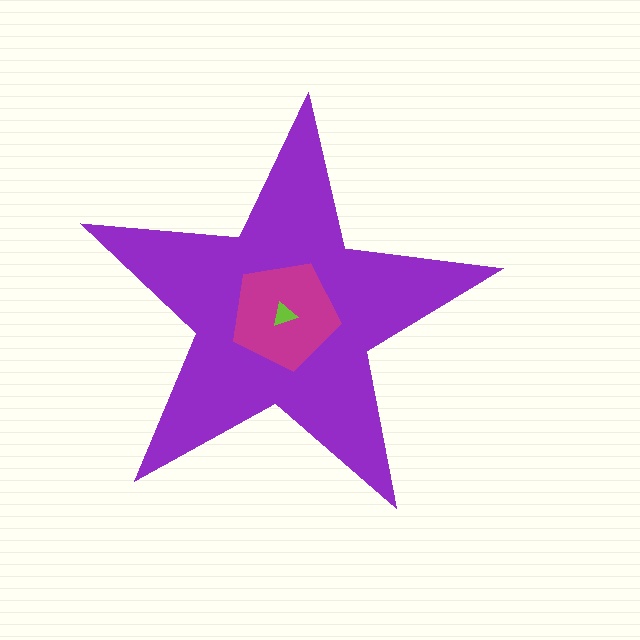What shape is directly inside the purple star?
The magenta pentagon.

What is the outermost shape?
The purple star.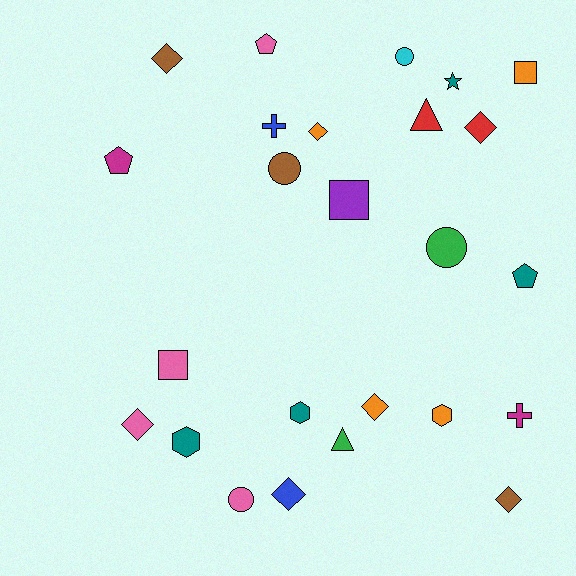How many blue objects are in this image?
There are 2 blue objects.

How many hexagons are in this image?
There are 3 hexagons.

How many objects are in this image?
There are 25 objects.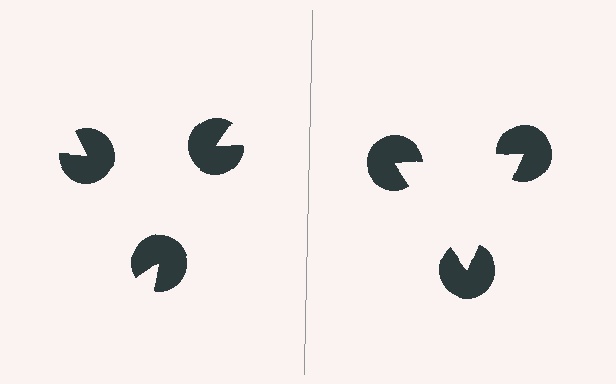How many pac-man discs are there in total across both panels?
6 — 3 on each side.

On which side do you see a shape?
An illusory triangle appears on the right side. On the left side the wedge cuts are rotated, so no coherent shape forms.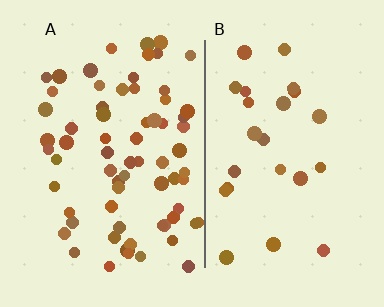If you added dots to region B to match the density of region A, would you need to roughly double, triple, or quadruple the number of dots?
Approximately triple.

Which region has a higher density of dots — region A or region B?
A (the left).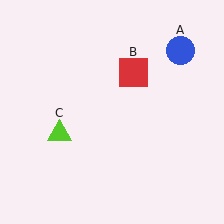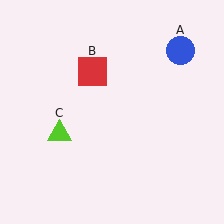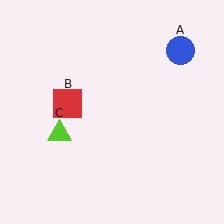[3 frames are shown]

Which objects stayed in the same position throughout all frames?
Blue circle (object A) and lime triangle (object C) remained stationary.